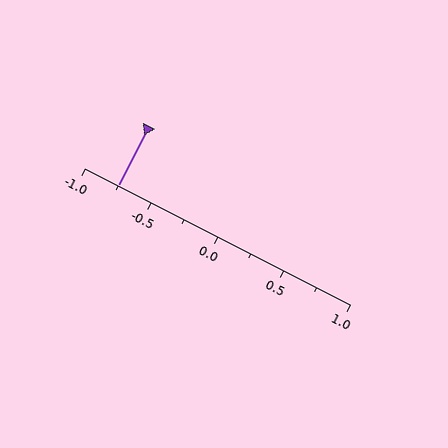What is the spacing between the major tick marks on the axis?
The major ticks are spaced 0.5 apart.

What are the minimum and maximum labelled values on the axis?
The axis runs from -1.0 to 1.0.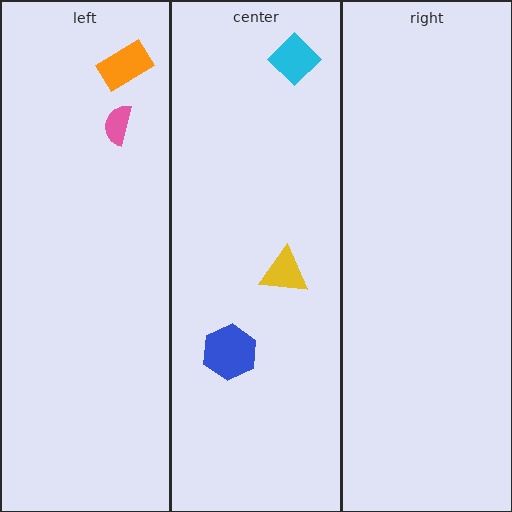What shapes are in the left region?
The orange rectangle, the pink semicircle.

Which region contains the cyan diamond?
The center region.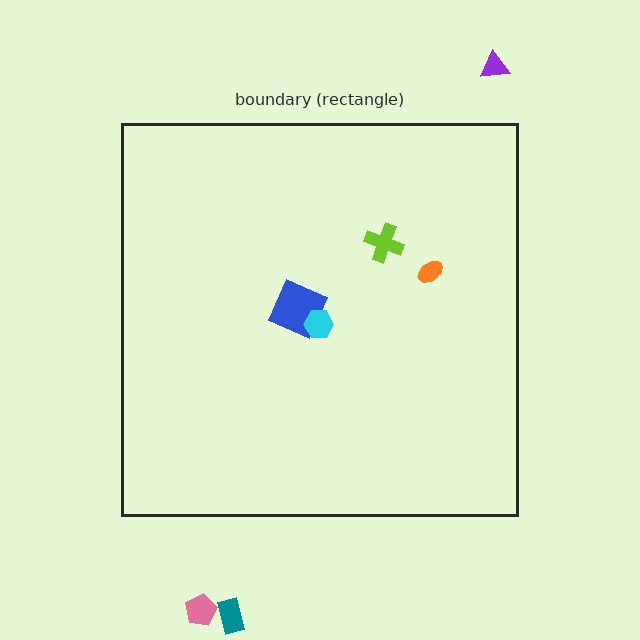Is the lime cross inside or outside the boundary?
Inside.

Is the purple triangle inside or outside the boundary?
Outside.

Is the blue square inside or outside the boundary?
Inside.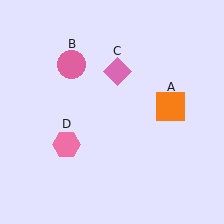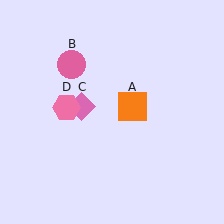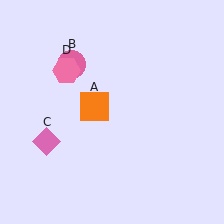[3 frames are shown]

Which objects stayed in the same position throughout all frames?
Pink circle (object B) remained stationary.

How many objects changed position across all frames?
3 objects changed position: orange square (object A), pink diamond (object C), pink hexagon (object D).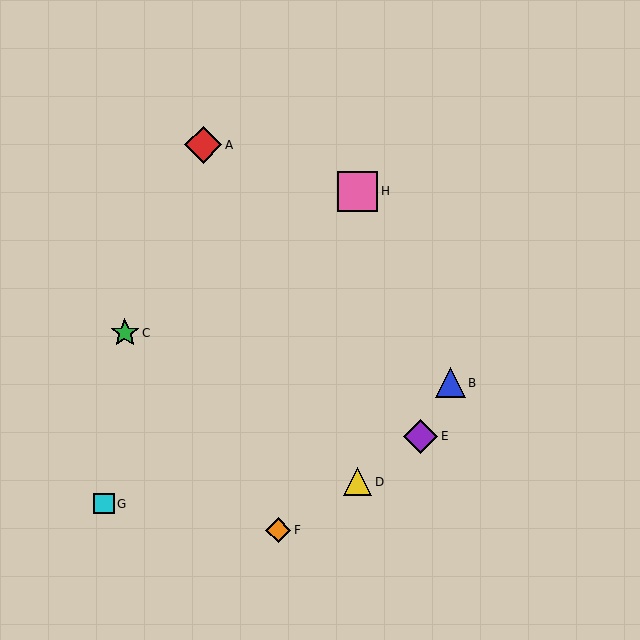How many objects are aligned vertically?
2 objects (D, H) are aligned vertically.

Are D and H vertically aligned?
Yes, both are at x≈358.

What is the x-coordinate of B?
Object B is at x≈450.